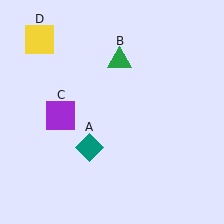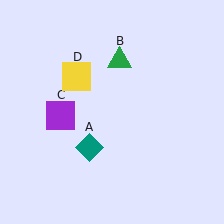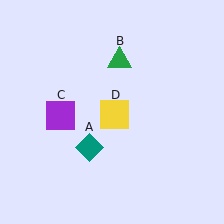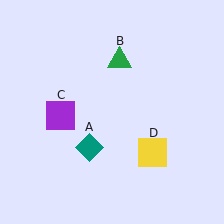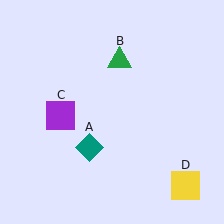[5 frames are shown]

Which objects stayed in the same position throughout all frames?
Teal diamond (object A) and green triangle (object B) and purple square (object C) remained stationary.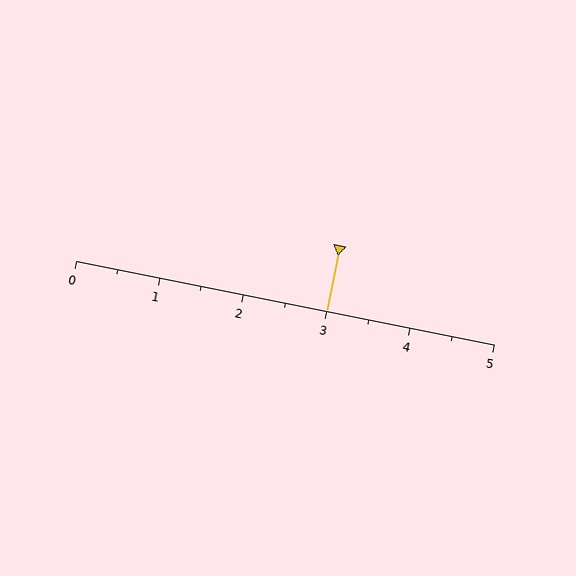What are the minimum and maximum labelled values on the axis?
The axis runs from 0 to 5.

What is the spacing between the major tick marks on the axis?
The major ticks are spaced 1 apart.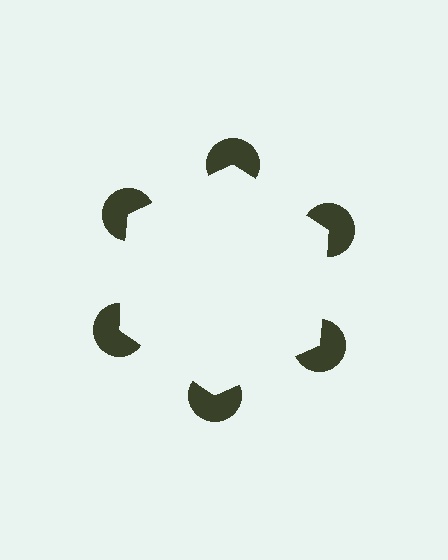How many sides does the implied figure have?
6 sides.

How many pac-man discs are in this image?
There are 6 — one at each vertex of the illusory hexagon.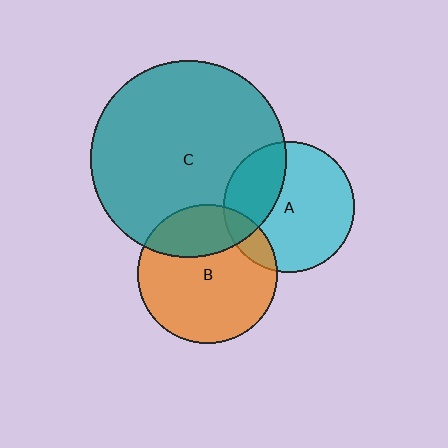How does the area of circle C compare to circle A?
Approximately 2.2 times.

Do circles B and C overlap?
Yes.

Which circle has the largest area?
Circle C (teal).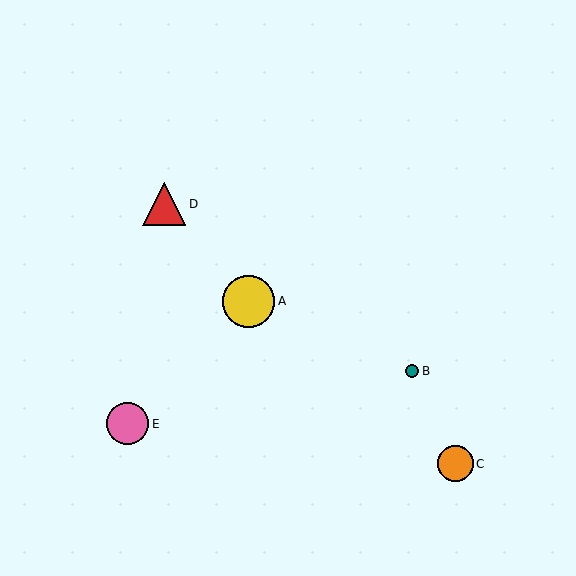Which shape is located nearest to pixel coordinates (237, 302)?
The yellow circle (labeled A) at (249, 301) is nearest to that location.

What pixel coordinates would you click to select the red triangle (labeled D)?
Click at (164, 204) to select the red triangle D.